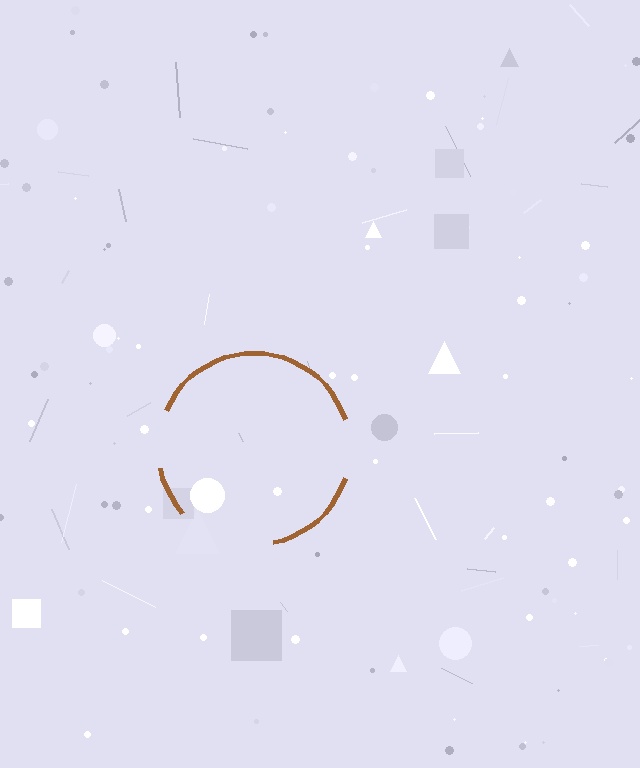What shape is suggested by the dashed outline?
The dashed outline suggests a circle.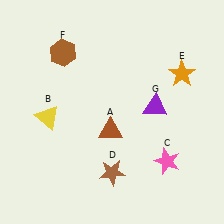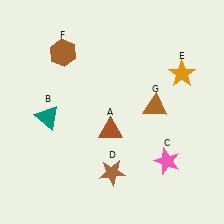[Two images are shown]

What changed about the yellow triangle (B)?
In Image 1, B is yellow. In Image 2, it changed to teal.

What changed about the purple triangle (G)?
In Image 1, G is purple. In Image 2, it changed to brown.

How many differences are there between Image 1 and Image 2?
There are 2 differences between the two images.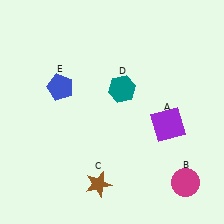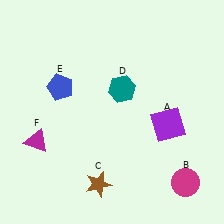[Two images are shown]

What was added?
A magenta triangle (F) was added in Image 2.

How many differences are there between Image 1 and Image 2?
There is 1 difference between the two images.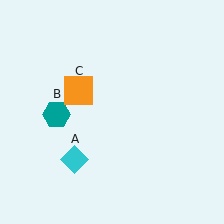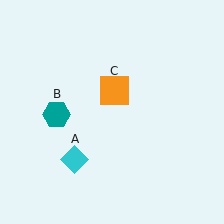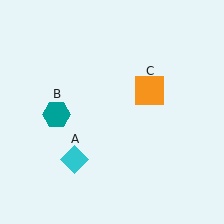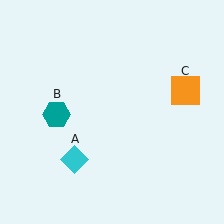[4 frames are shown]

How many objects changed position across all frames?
1 object changed position: orange square (object C).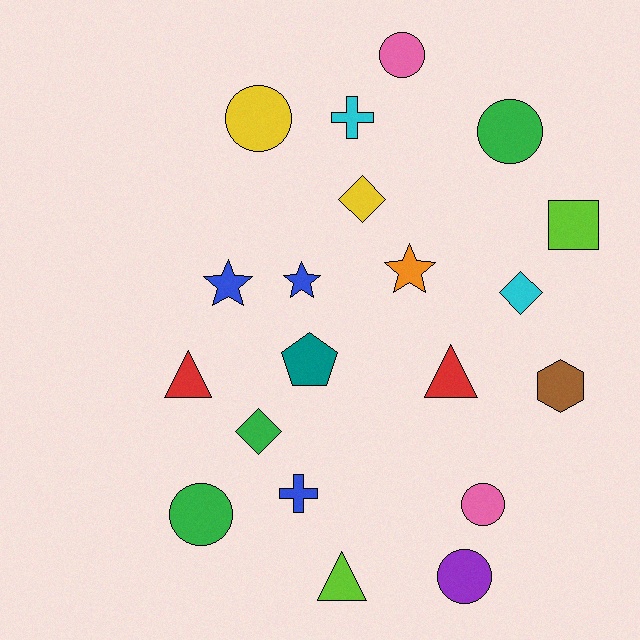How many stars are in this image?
There are 3 stars.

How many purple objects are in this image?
There is 1 purple object.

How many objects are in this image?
There are 20 objects.